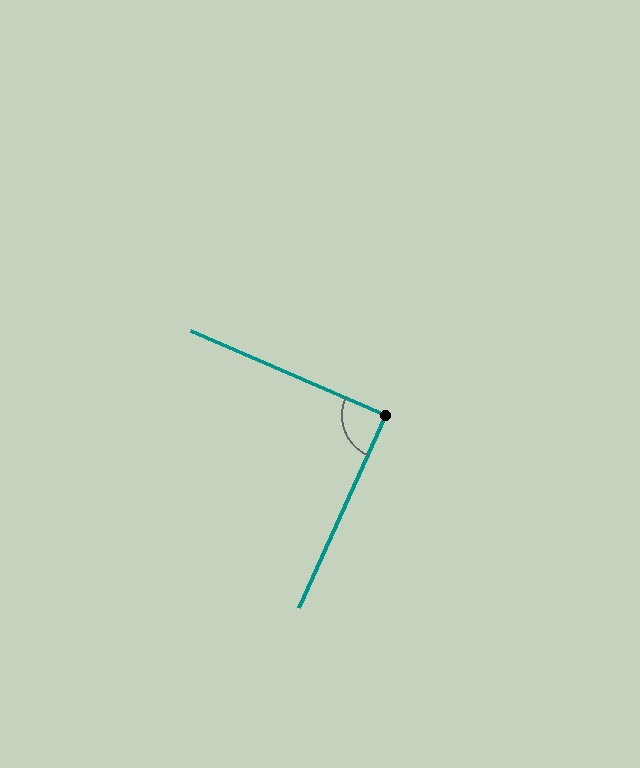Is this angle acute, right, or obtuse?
It is approximately a right angle.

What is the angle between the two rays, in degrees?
Approximately 89 degrees.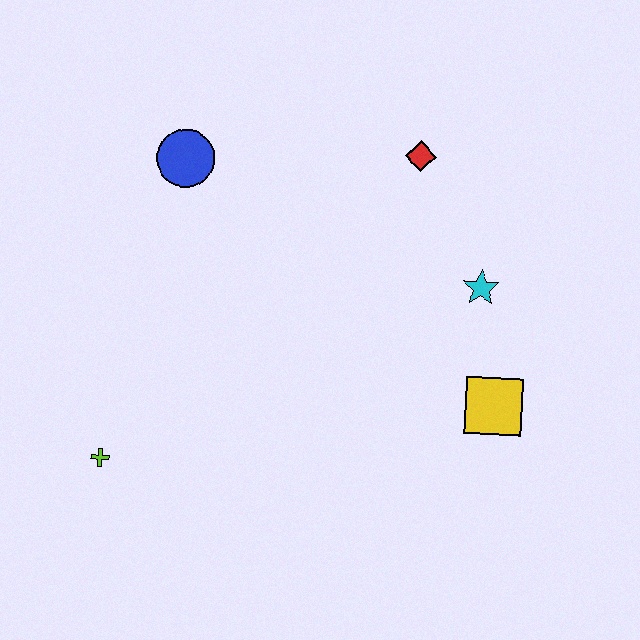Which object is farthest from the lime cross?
The red diamond is farthest from the lime cross.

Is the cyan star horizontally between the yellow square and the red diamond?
Yes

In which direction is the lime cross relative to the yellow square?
The lime cross is to the left of the yellow square.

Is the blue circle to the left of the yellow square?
Yes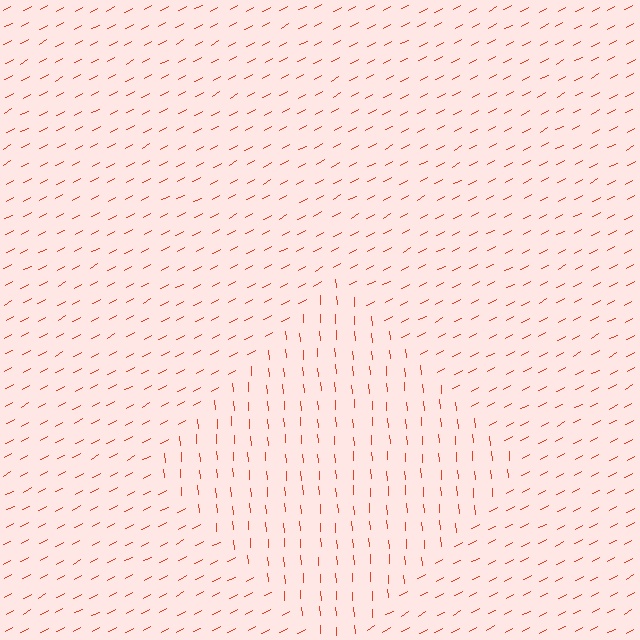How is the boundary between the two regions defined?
The boundary is defined purely by a change in line orientation (approximately 66 degrees difference). All lines are the same color and thickness.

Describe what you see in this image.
The image is filled with small red line segments. A diamond region in the image has lines oriented differently from the surrounding lines, creating a visible texture boundary.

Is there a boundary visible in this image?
Yes, there is a texture boundary formed by a change in line orientation.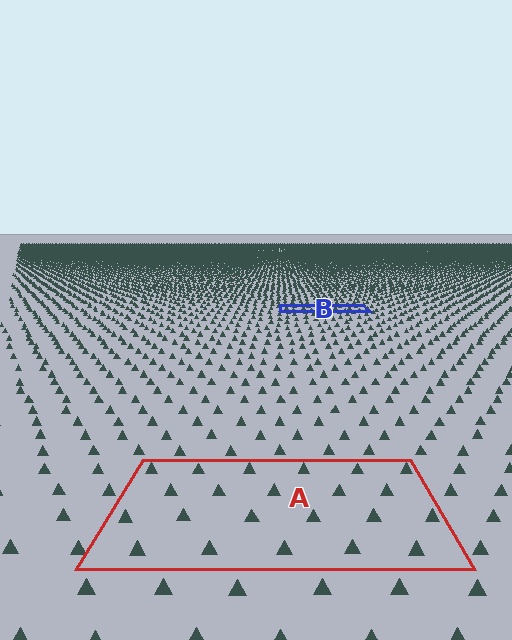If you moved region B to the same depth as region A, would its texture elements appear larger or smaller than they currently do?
They would appear larger. At a closer depth, the same texture elements are projected at a bigger on-screen size.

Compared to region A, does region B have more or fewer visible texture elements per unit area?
Region B has more texture elements per unit area — they are packed more densely because it is farther away.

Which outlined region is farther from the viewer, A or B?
Region B is farther from the viewer — the texture elements inside it appear smaller and more densely packed.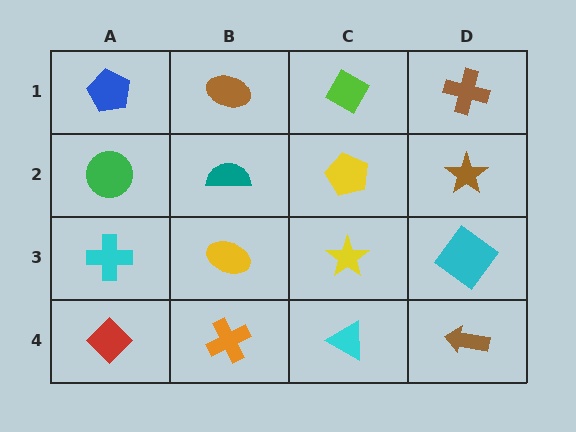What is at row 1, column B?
A brown ellipse.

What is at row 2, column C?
A yellow pentagon.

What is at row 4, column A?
A red diamond.